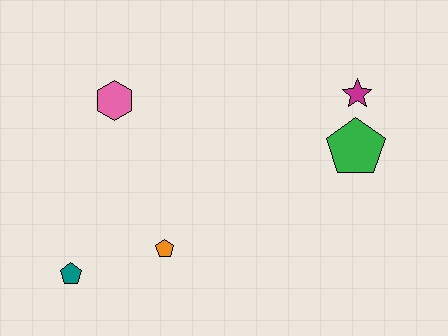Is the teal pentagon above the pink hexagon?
No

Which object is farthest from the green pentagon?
The teal pentagon is farthest from the green pentagon.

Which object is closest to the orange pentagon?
The teal pentagon is closest to the orange pentagon.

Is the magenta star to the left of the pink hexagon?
No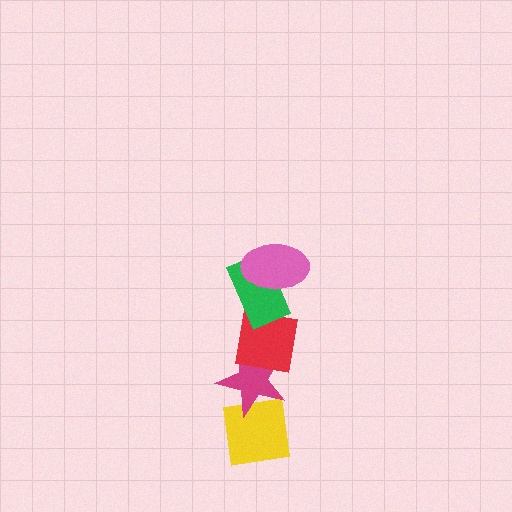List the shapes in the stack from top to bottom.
From top to bottom: the pink ellipse, the green rectangle, the red square, the magenta star, the yellow square.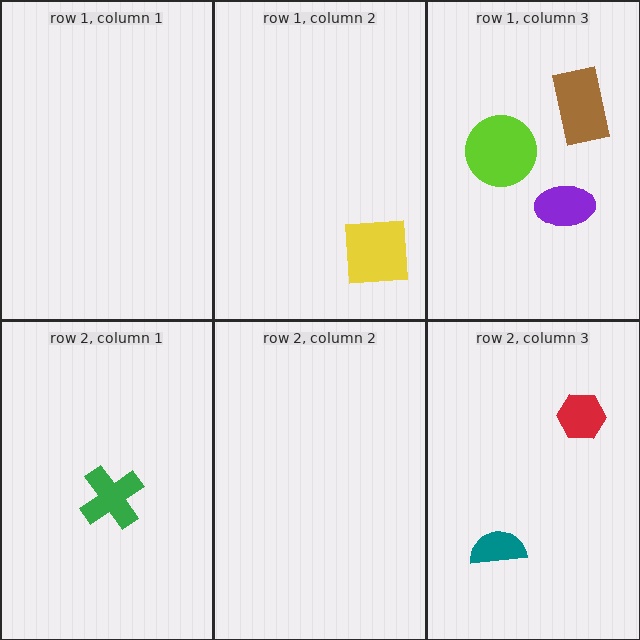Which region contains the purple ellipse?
The row 1, column 3 region.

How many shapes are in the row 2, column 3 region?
2.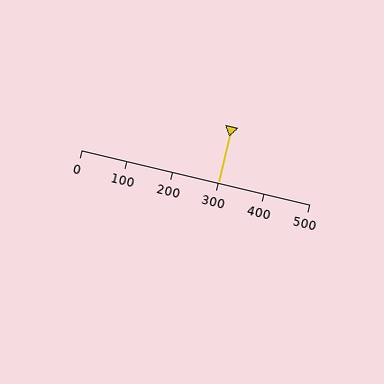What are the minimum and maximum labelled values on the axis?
The axis runs from 0 to 500.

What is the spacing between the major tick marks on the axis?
The major ticks are spaced 100 apart.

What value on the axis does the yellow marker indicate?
The marker indicates approximately 300.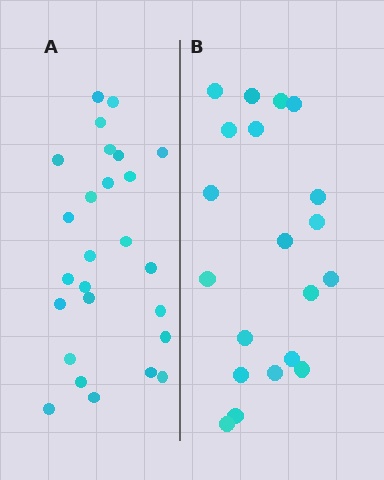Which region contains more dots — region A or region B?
Region A (the left region) has more dots.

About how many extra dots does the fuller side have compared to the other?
Region A has about 6 more dots than region B.